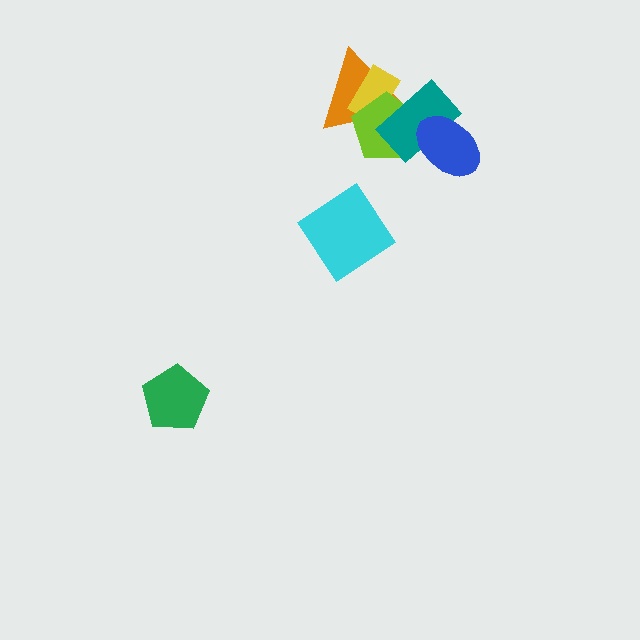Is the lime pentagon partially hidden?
Yes, it is partially covered by another shape.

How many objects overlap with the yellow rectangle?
3 objects overlap with the yellow rectangle.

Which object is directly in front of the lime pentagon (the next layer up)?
The teal rectangle is directly in front of the lime pentagon.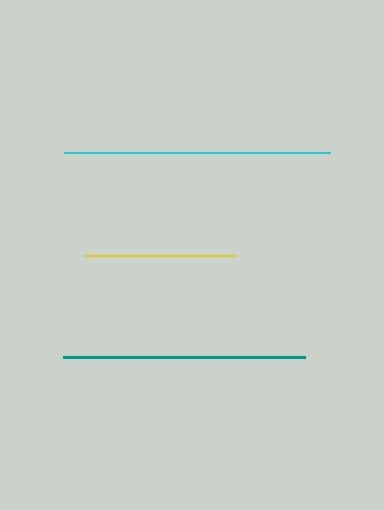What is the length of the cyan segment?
The cyan segment is approximately 266 pixels long.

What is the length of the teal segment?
The teal segment is approximately 242 pixels long.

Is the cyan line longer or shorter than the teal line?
The cyan line is longer than the teal line.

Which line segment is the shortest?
The yellow line is the shortest at approximately 151 pixels.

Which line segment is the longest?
The cyan line is the longest at approximately 266 pixels.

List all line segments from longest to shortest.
From longest to shortest: cyan, teal, yellow.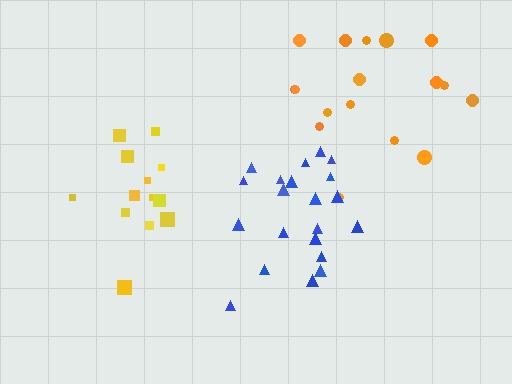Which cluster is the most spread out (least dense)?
Orange.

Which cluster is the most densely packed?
Blue.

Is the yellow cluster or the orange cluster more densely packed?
Yellow.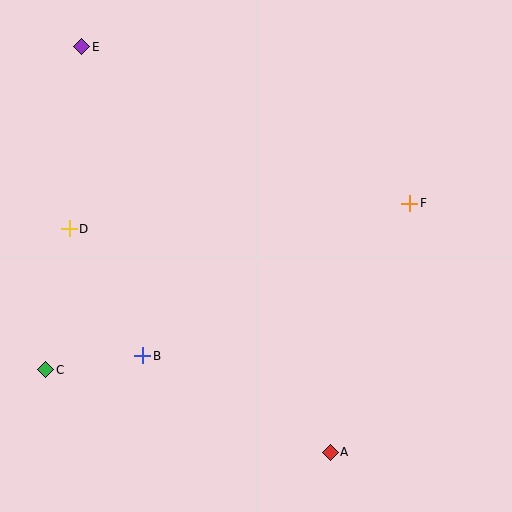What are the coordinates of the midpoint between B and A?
The midpoint between B and A is at (236, 404).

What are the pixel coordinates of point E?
Point E is at (82, 47).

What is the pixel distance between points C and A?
The distance between C and A is 296 pixels.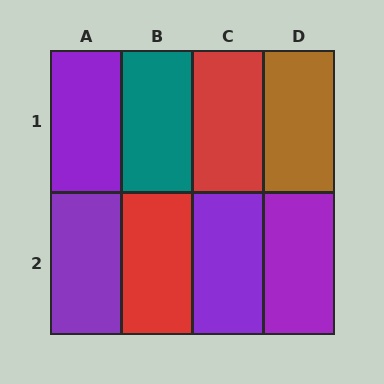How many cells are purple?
4 cells are purple.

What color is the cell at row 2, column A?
Purple.